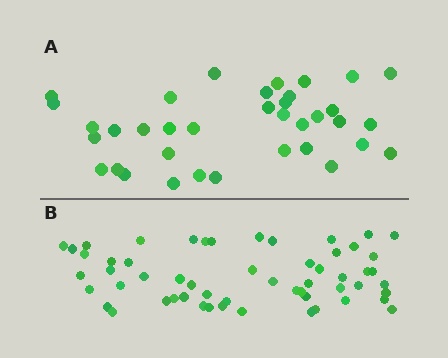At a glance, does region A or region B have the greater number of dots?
Region B (the bottom region) has more dots.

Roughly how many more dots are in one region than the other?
Region B has approximately 20 more dots than region A.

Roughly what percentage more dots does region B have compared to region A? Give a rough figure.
About 55% more.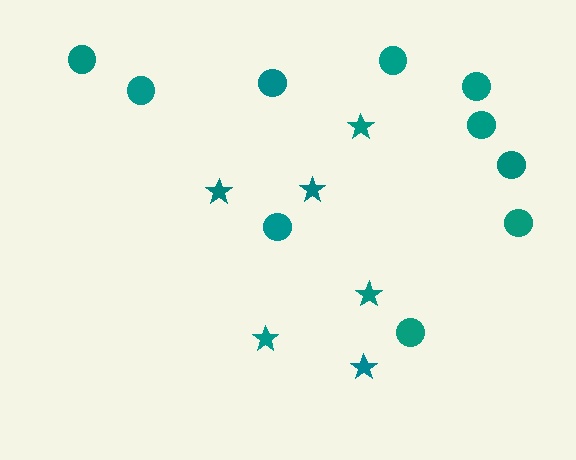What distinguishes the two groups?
There are 2 groups: one group of stars (6) and one group of circles (10).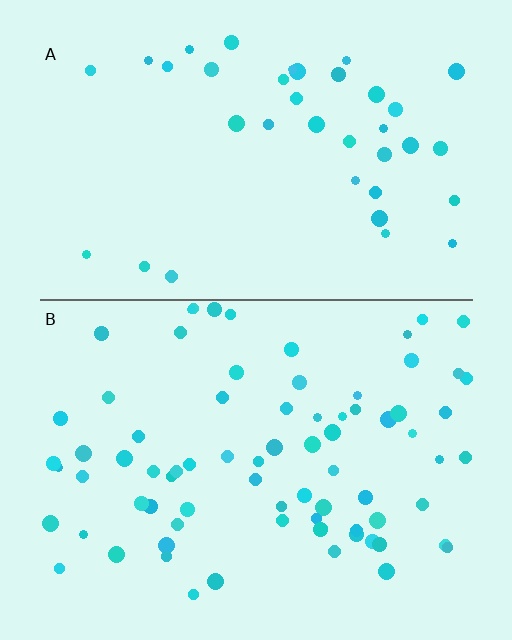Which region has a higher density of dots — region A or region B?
B (the bottom).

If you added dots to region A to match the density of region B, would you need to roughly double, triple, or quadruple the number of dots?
Approximately double.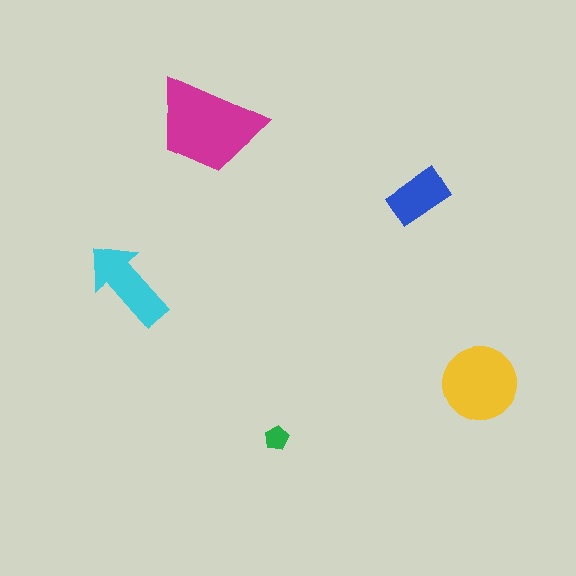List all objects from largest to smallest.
The magenta trapezoid, the yellow circle, the cyan arrow, the blue rectangle, the green pentagon.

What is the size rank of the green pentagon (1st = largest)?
5th.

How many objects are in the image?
There are 5 objects in the image.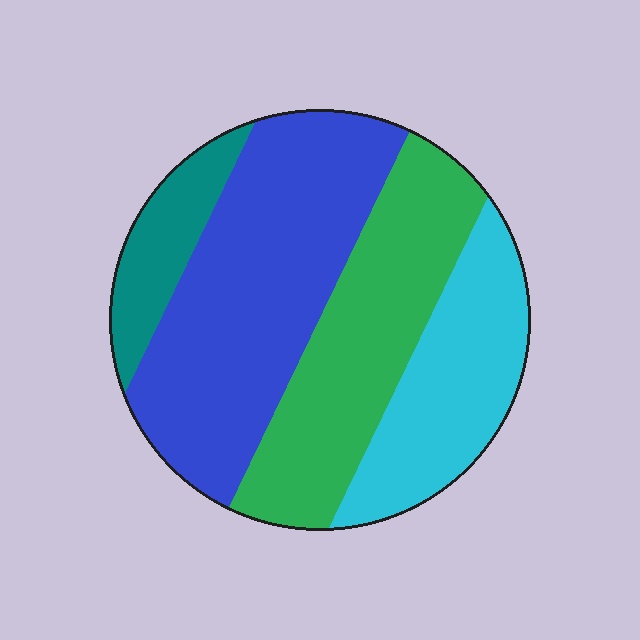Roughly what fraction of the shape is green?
Green takes up about one quarter (1/4) of the shape.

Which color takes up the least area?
Teal, at roughly 10%.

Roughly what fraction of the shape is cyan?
Cyan takes up about one fifth (1/5) of the shape.